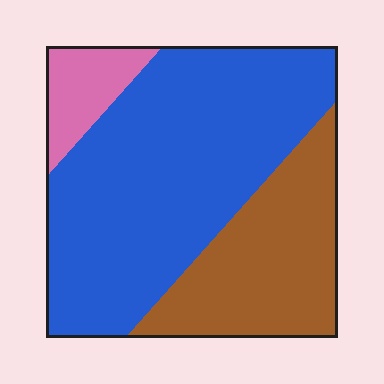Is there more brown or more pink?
Brown.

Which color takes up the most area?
Blue, at roughly 60%.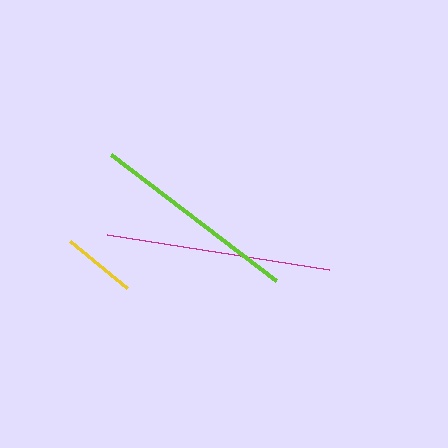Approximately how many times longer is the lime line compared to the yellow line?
The lime line is approximately 2.8 times the length of the yellow line.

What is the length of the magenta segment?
The magenta segment is approximately 224 pixels long.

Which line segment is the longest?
The magenta line is the longest at approximately 224 pixels.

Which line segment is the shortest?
The yellow line is the shortest at approximately 74 pixels.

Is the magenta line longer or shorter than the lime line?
The magenta line is longer than the lime line.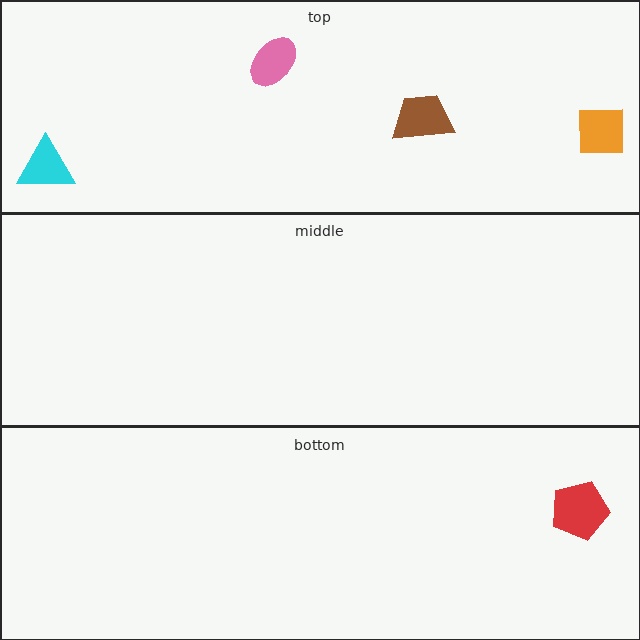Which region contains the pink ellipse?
The top region.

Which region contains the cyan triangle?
The top region.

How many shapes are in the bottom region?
1.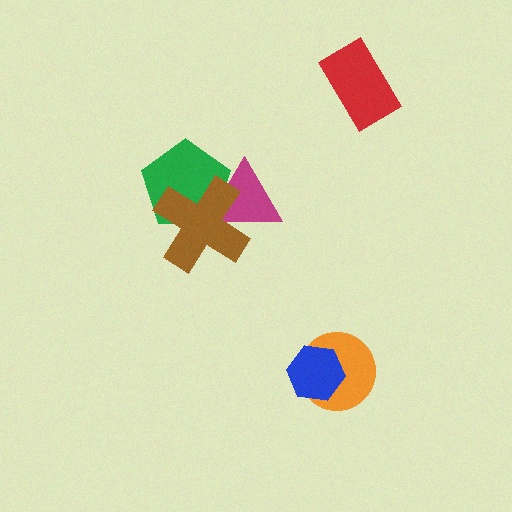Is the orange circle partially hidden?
Yes, it is partially covered by another shape.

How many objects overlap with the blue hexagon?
1 object overlaps with the blue hexagon.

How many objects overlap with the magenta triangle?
2 objects overlap with the magenta triangle.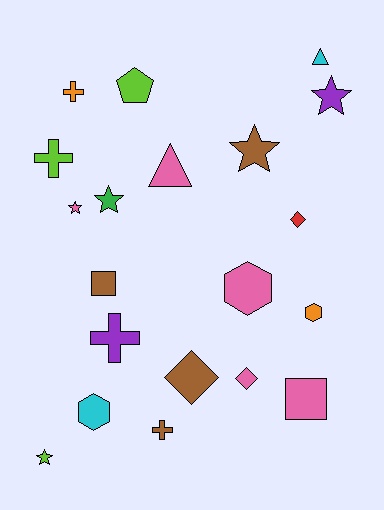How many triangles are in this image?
There are 2 triangles.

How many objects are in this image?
There are 20 objects.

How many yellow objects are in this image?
There are no yellow objects.